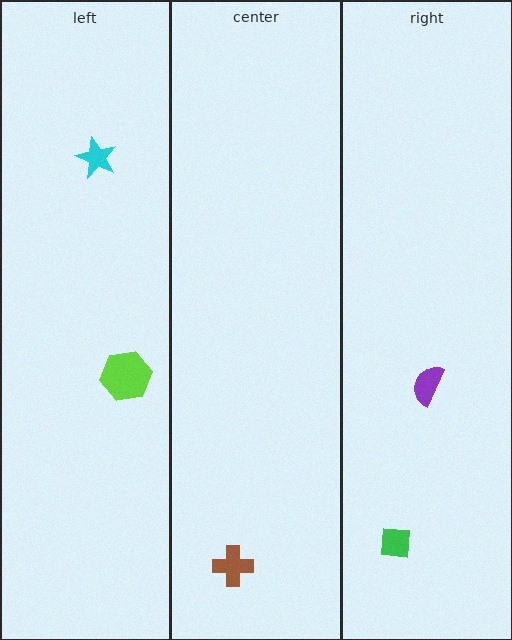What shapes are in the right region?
The purple semicircle, the green square.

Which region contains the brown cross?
The center region.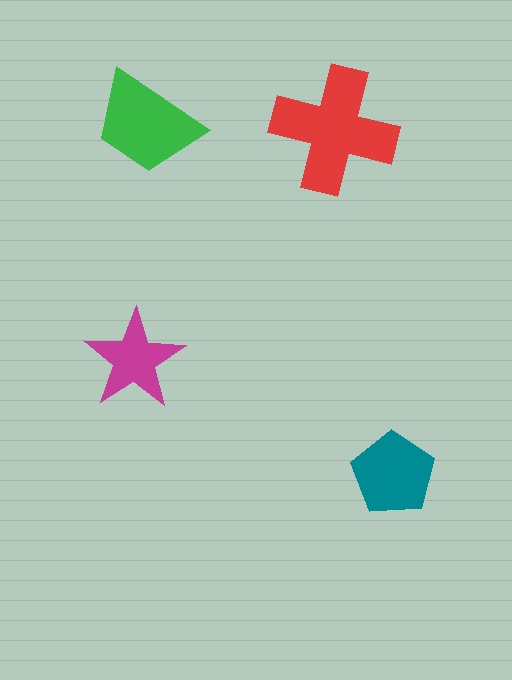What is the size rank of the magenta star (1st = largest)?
4th.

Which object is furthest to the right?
The teal pentagon is rightmost.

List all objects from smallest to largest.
The magenta star, the teal pentagon, the green trapezoid, the red cross.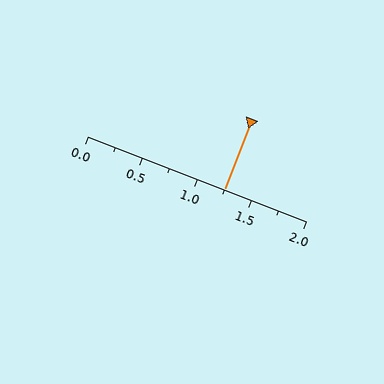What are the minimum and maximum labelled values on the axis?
The axis runs from 0.0 to 2.0.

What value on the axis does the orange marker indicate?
The marker indicates approximately 1.25.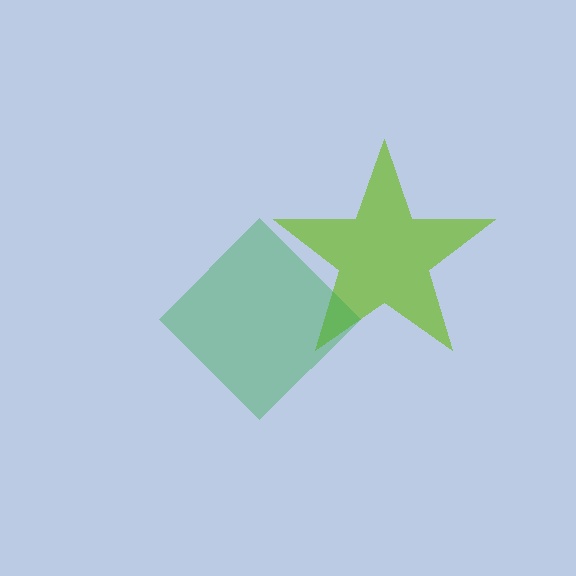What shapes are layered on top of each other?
The layered shapes are: a lime star, a green diamond.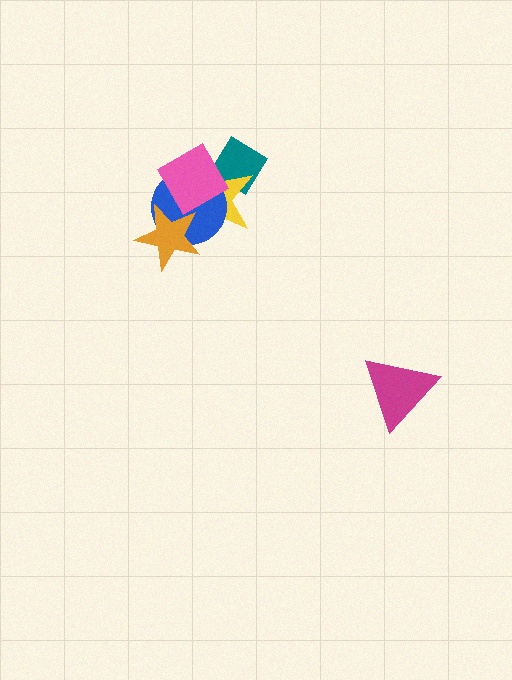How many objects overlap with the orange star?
2 objects overlap with the orange star.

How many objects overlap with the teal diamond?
2 objects overlap with the teal diamond.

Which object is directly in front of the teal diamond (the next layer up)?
The yellow star is directly in front of the teal diamond.